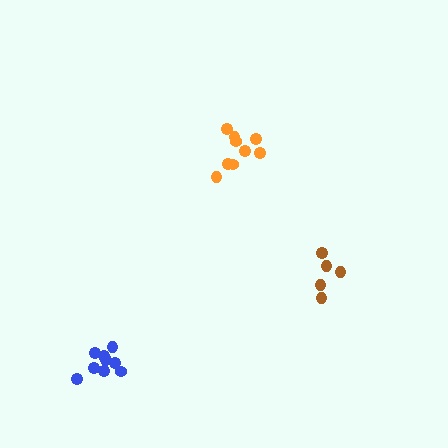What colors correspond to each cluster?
The clusters are colored: orange, brown, blue.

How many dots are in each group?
Group 1: 9 dots, Group 2: 5 dots, Group 3: 9 dots (23 total).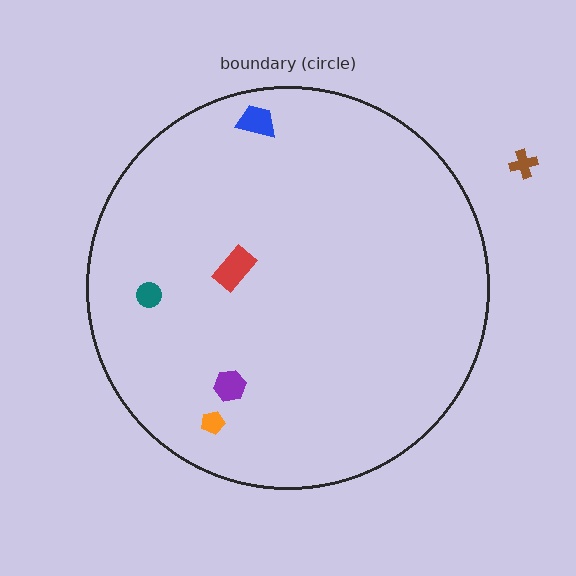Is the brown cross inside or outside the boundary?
Outside.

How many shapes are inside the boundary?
5 inside, 1 outside.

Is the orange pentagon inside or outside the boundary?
Inside.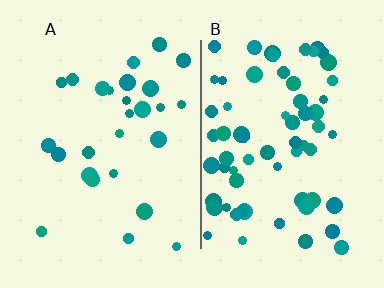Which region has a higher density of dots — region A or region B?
B (the right).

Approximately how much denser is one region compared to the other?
Approximately 2.5× — region B over region A.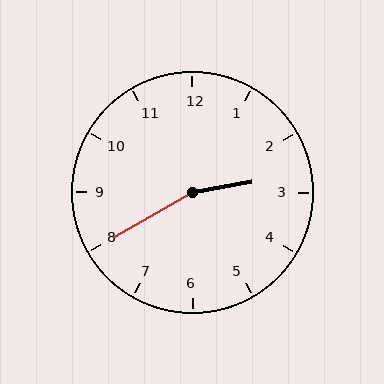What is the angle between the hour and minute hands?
Approximately 160 degrees.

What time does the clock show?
2:40.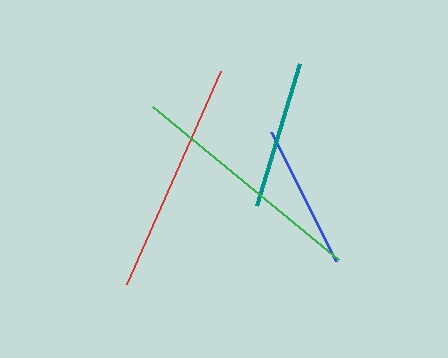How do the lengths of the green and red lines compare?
The green and red lines are approximately the same length.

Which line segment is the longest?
The green line is the longest at approximately 241 pixels.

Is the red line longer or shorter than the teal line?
The red line is longer than the teal line.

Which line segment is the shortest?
The blue line is the shortest at approximately 145 pixels.